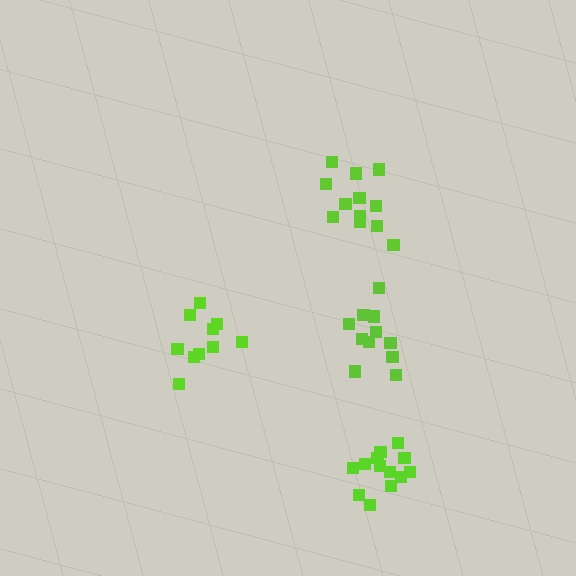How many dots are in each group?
Group 1: 13 dots, Group 2: 10 dots, Group 3: 12 dots, Group 4: 12 dots (47 total).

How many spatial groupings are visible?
There are 4 spatial groupings.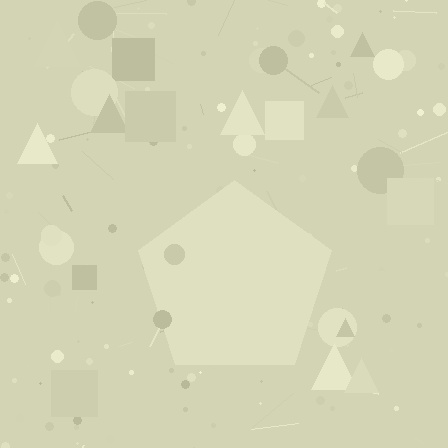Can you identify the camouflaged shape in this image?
The camouflaged shape is a pentagon.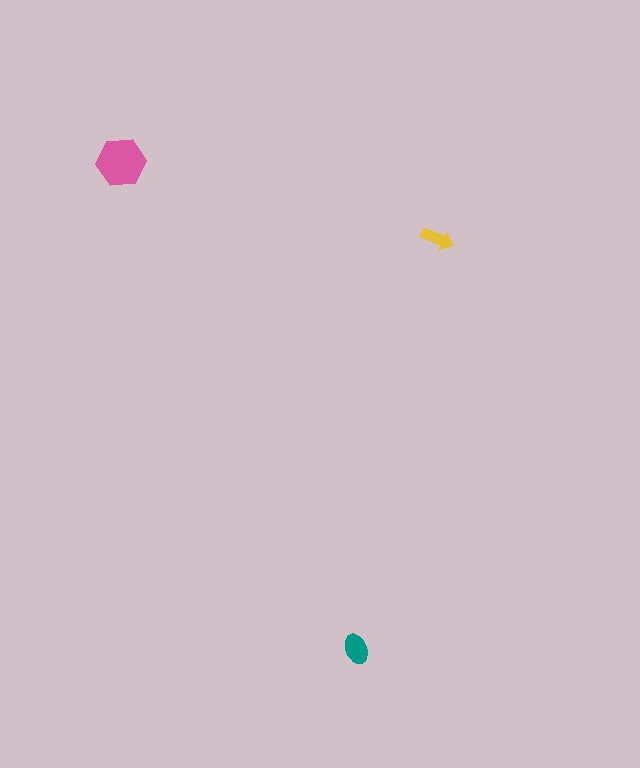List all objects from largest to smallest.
The pink hexagon, the teal ellipse, the yellow arrow.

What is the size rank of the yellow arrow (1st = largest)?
3rd.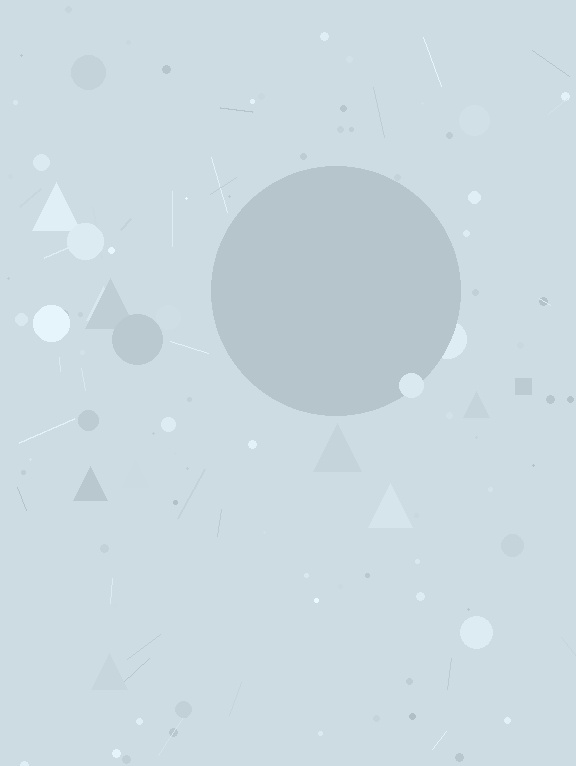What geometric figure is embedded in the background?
A circle is embedded in the background.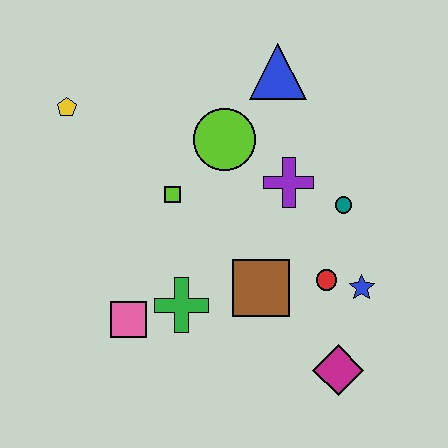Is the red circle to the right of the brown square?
Yes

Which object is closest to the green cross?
The pink square is closest to the green cross.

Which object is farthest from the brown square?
The yellow pentagon is farthest from the brown square.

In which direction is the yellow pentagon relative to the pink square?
The yellow pentagon is above the pink square.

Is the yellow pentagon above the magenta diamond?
Yes